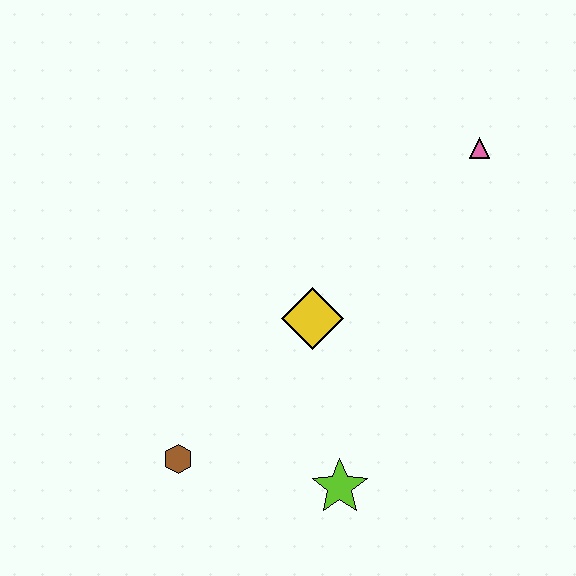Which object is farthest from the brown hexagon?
The pink triangle is farthest from the brown hexagon.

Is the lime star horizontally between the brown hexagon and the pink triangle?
Yes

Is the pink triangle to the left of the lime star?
No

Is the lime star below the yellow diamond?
Yes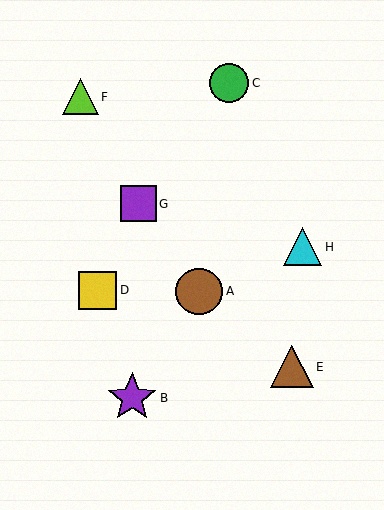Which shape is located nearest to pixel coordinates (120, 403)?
The purple star (labeled B) at (132, 398) is nearest to that location.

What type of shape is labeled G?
Shape G is a purple square.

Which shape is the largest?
The purple star (labeled B) is the largest.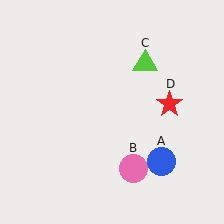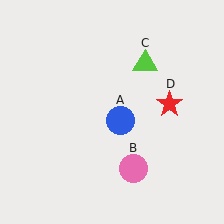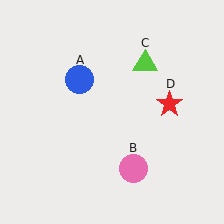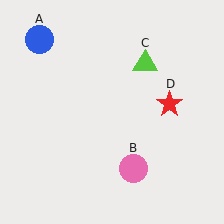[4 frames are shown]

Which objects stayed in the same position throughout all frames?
Pink circle (object B) and lime triangle (object C) and red star (object D) remained stationary.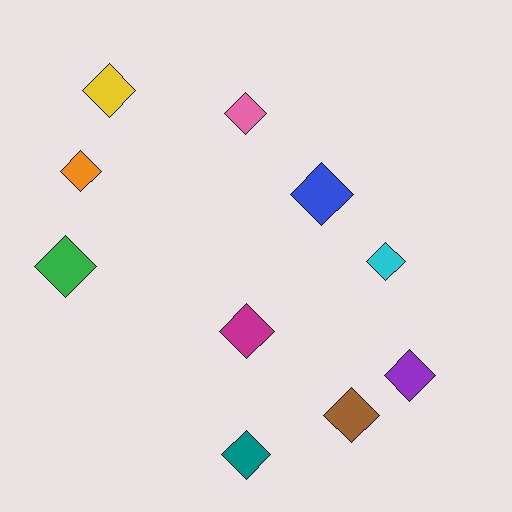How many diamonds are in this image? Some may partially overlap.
There are 10 diamonds.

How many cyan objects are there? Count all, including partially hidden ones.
There is 1 cyan object.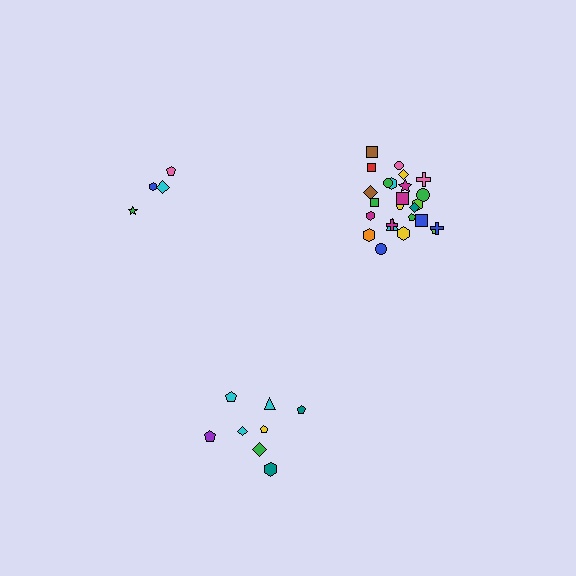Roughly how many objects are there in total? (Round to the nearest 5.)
Roughly 35 objects in total.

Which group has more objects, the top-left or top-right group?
The top-right group.